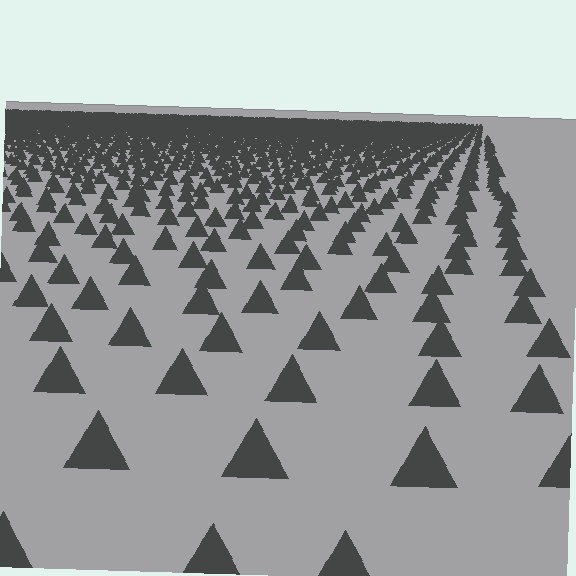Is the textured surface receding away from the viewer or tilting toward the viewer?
The surface is receding away from the viewer. Texture elements get smaller and denser toward the top.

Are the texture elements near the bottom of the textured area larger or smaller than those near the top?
Larger. Near the bottom, elements are closer to the viewer and appear at a bigger on-screen size.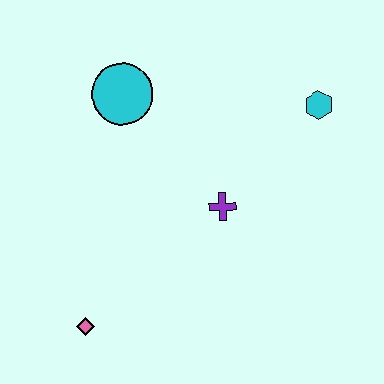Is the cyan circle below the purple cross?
No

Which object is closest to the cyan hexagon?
The purple cross is closest to the cyan hexagon.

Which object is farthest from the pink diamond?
The cyan hexagon is farthest from the pink diamond.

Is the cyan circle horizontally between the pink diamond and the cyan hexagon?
Yes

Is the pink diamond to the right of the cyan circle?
No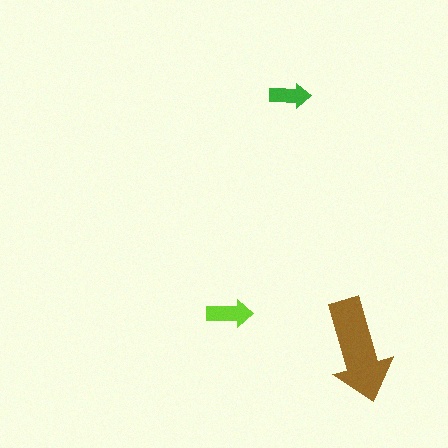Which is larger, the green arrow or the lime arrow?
The lime one.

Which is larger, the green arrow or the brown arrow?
The brown one.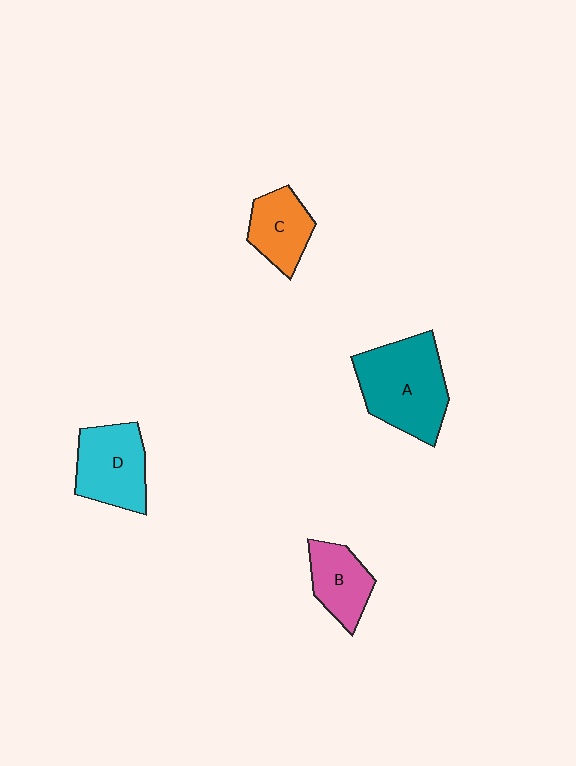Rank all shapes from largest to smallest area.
From largest to smallest: A (teal), D (cyan), C (orange), B (pink).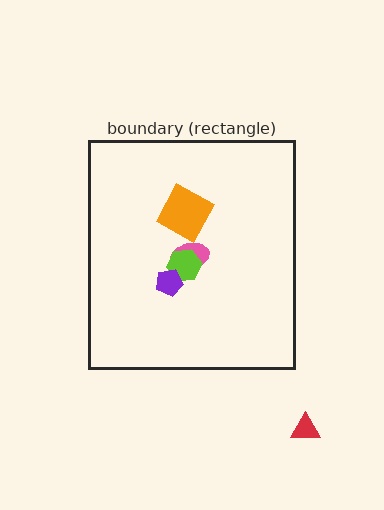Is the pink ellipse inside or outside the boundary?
Inside.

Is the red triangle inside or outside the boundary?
Outside.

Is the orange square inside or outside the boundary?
Inside.